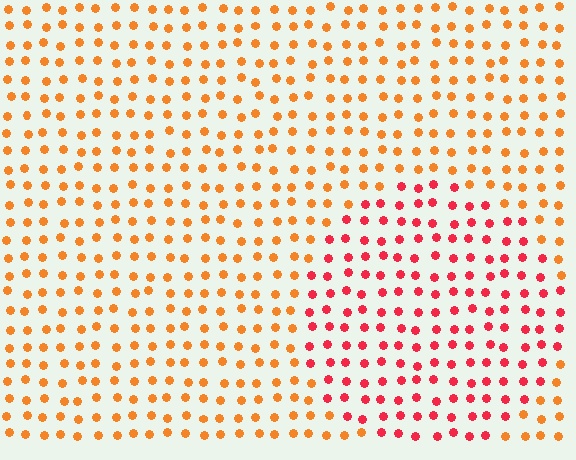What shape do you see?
I see a circle.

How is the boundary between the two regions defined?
The boundary is defined purely by a slight shift in hue (about 37 degrees). Spacing, size, and orientation are identical on both sides.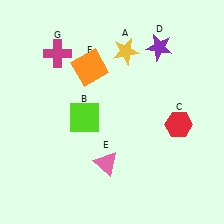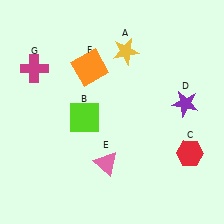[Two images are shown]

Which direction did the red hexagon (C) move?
The red hexagon (C) moved down.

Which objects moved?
The objects that moved are: the red hexagon (C), the purple star (D), the magenta cross (G).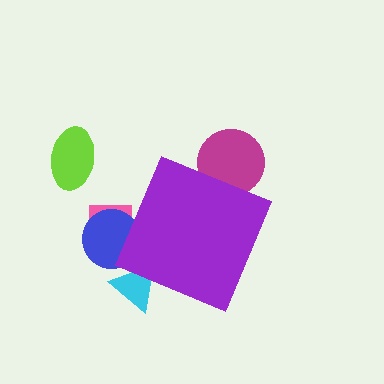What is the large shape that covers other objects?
A purple diamond.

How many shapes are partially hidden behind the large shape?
4 shapes are partially hidden.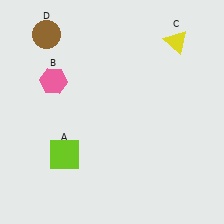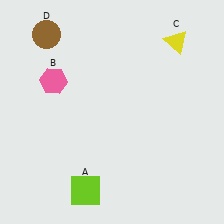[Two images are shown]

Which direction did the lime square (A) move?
The lime square (A) moved down.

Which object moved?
The lime square (A) moved down.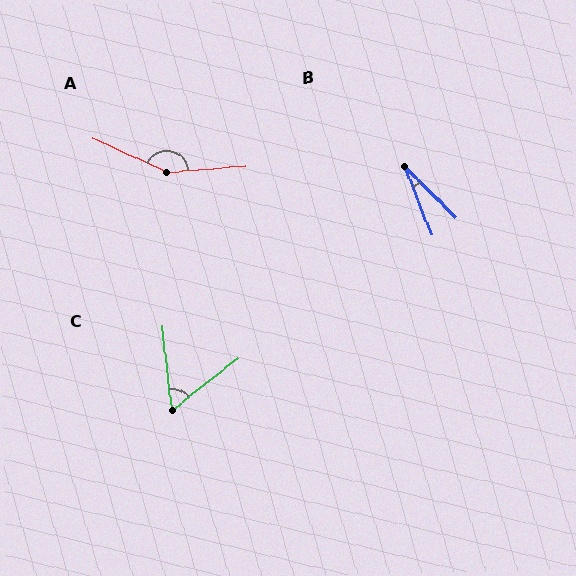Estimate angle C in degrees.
Approximately 58 degrees.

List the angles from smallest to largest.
B (23°), C (58°), A (152°).